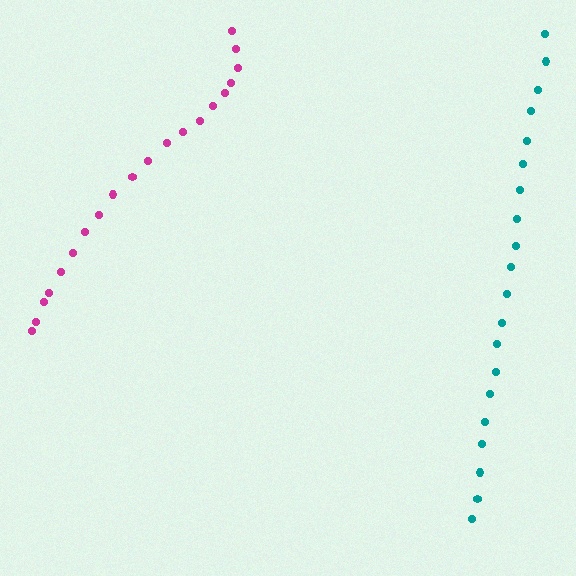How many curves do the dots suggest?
There are 2 distinct paths.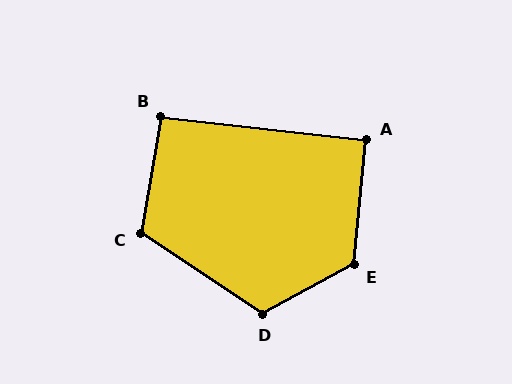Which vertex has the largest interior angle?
E, at approximately 124 degrees.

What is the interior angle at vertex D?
Approximately 118 degrees (obtuse).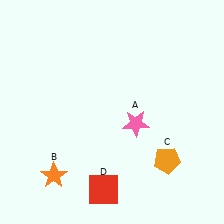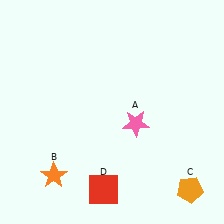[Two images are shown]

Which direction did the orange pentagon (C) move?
The orange pentagon (C) moved down.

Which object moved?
The orange pentagon (C) moved down.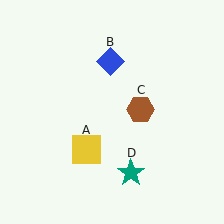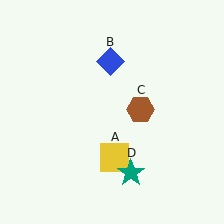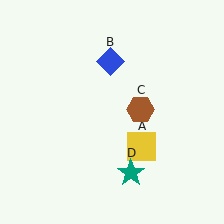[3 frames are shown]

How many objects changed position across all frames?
1 object changed position: yellow square (object A).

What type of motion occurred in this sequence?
The yellow square (object A) rotated counterclockwise around the center of the scene.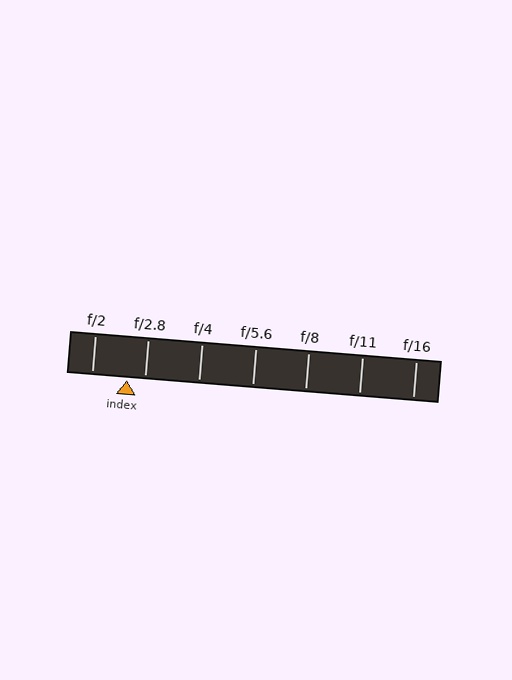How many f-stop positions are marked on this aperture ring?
There are 7 f-stop positions marked.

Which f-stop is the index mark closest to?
The index mark is closest to f/2.8.